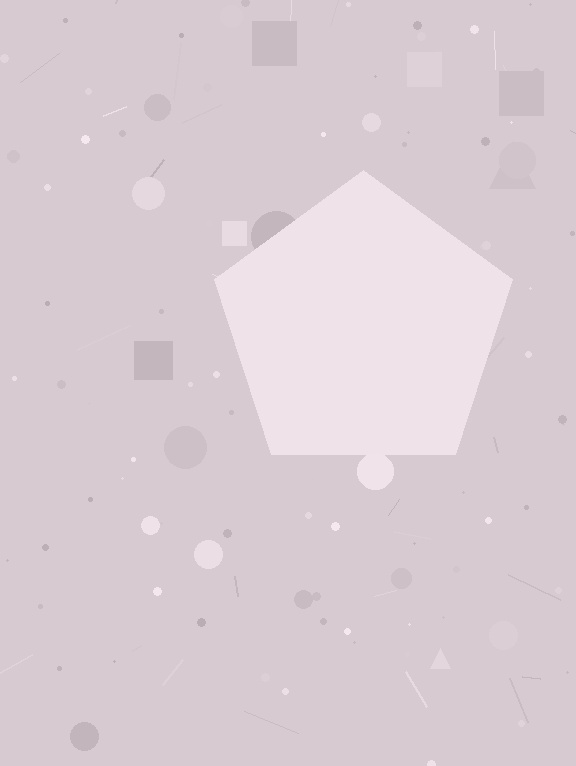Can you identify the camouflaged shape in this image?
The camouflaged shape is a pentagon.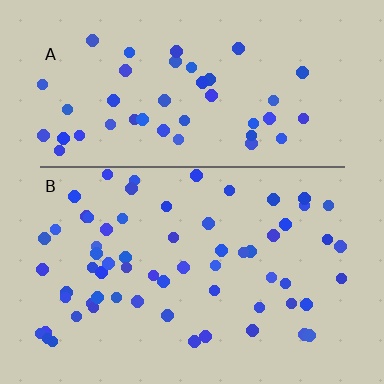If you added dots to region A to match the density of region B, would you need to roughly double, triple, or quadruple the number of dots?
Approximately double.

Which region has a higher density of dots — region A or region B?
B (the bottom).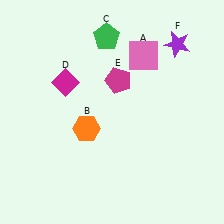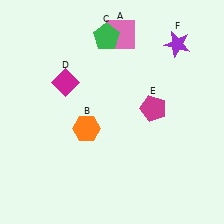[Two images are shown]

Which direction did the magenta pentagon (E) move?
The magenta pentagon (E) moved right.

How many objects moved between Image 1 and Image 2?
2 objects moved between the two images.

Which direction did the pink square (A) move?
The pink square (A) moved left.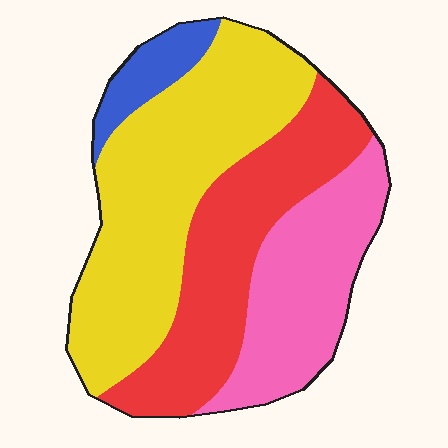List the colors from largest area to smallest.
From largest to smallest: yellow, red, pink, blue.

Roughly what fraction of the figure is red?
Red covers 29% of the figure.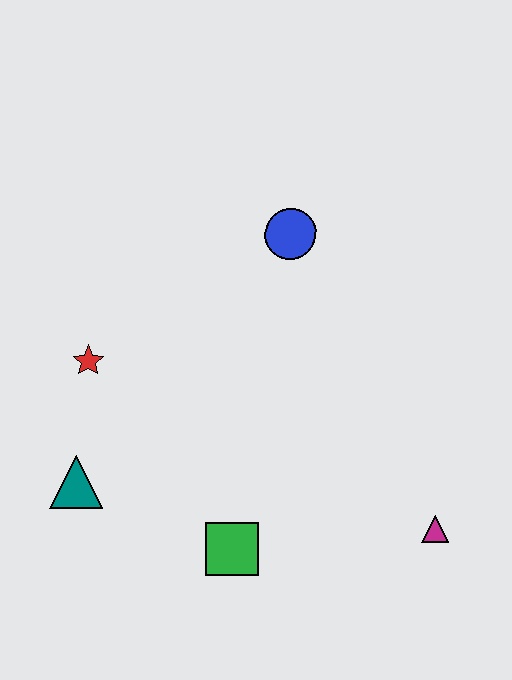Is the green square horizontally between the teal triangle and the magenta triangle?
Yes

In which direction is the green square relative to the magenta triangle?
The green square is to the left of the magenta triangle.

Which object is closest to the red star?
The teal triangle is closest to the red star.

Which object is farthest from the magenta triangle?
The red star is farthest from the magenta triangle.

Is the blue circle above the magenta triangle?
Yes